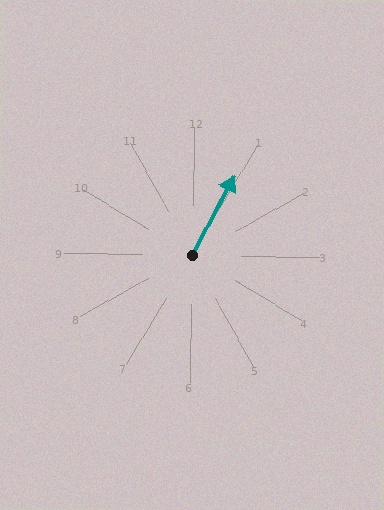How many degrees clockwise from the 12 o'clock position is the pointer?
Approximately 27 degrees.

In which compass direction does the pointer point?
Northeast.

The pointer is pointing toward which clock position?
Roughly 1 o'clock.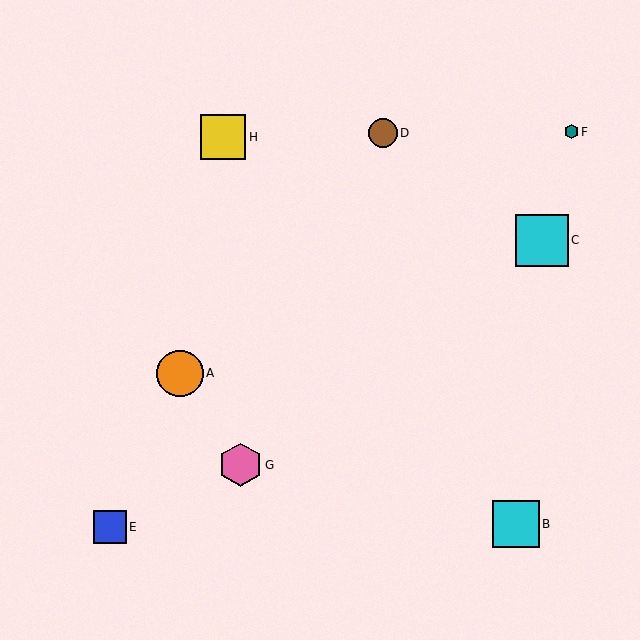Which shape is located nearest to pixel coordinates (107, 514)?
The blue square (labeled E) at (110, 527) is nearest to that location.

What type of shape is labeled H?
Shape H is a yellow square.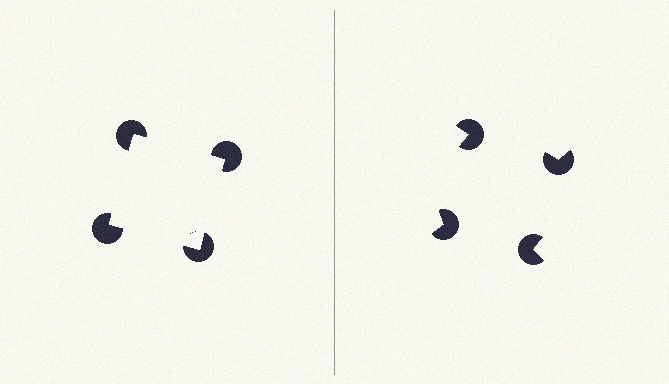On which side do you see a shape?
An illusory square appears on the left side. On the right side the wedge cuts are rotated, so no coherent shape forms.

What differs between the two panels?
The pac-man discs are positioned identically on both sides; only the wedge orientations differ. On the left they align to a square; on the right they are misaligned.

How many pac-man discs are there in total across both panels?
8 — 4 on each side.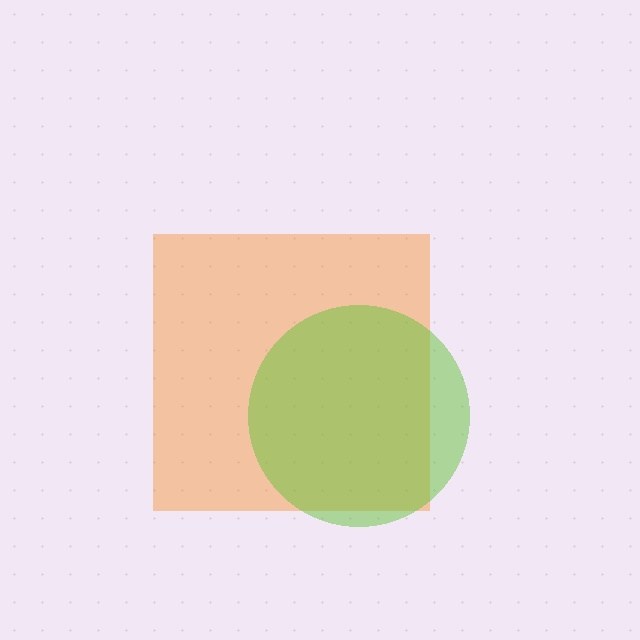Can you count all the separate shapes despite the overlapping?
Yes, there are 2 separate shapes.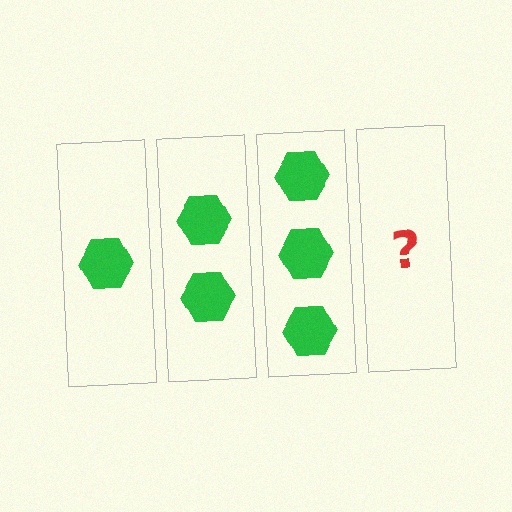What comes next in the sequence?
The next element should be 4 hexagons.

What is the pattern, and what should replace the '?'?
The pattern is that each step adds one more hexagon. The '?' should be 4 hexagons.